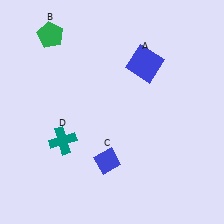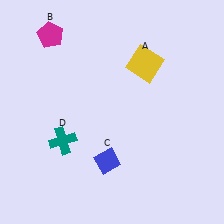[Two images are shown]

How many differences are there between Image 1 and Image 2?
There are 2 differences between the two images.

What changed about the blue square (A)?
In Image 1, A is blue. In Image 2, it changed to yellow.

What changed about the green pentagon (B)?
In Image 1, B is green. In Image 2, it changed to magenta.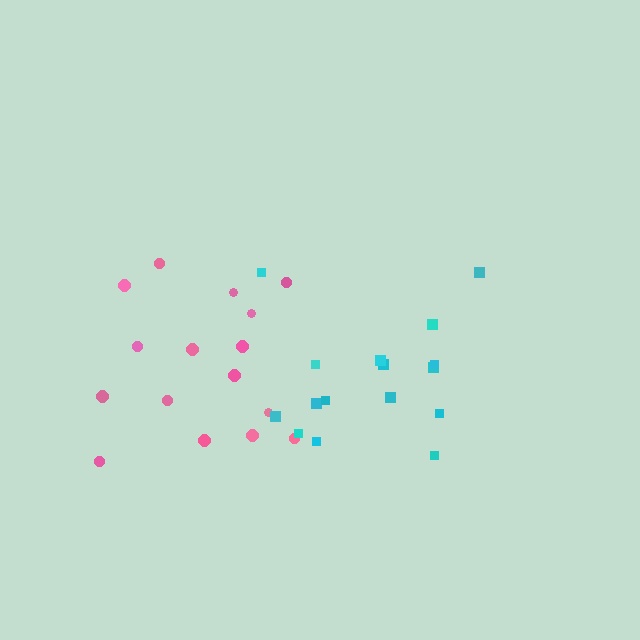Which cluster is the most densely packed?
Pink.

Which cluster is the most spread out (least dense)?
Cyan.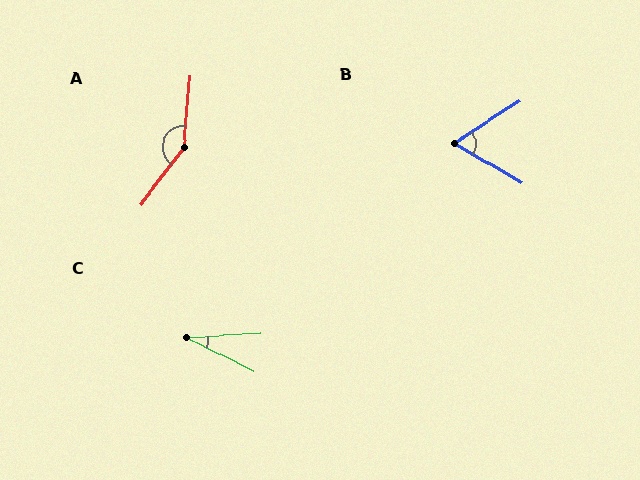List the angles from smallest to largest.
C (30°), B (63°), A (147°).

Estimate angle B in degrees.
Approximately 63 degrees.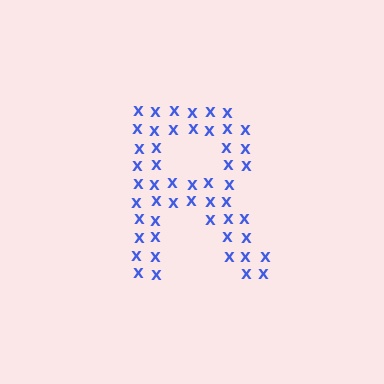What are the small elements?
The small elements are letter X's.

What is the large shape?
The large shape is the letter R.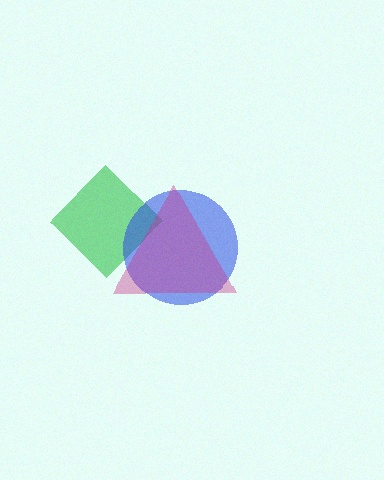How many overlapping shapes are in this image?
There are 3 overlapping shapes in the image.